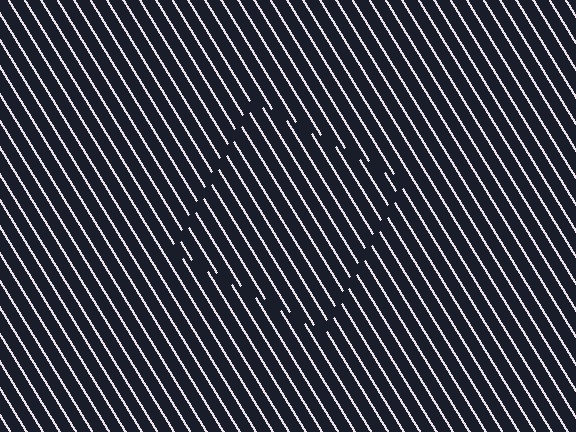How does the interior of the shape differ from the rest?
The interior of the shape contains the same grating, shifted by half a period — the contour is defined by the phase discontinuity where line-ends from the inner and outer gratings abut.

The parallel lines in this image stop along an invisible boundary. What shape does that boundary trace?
An illusory square. The interior of the shape contains the same grating, shifted by half a period — the contour is defined by the phase discontinuity where line-ends from the inner and outer gratings abut.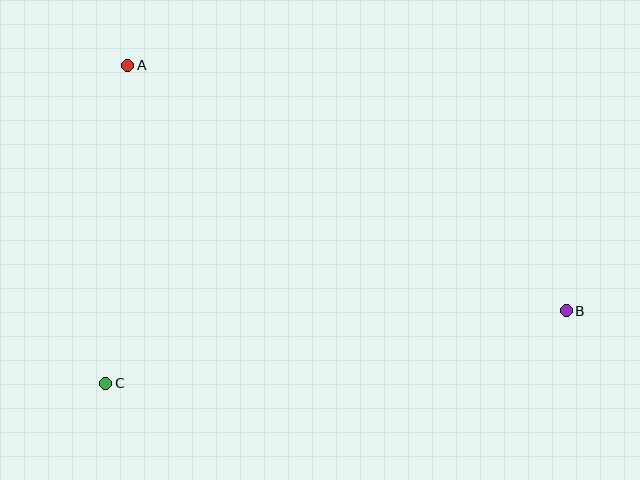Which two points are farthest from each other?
Points A and B are farthest from each other.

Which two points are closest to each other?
Points A and C are closest to each other.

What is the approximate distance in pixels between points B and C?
The distance between B and C is approximately 466 pixels.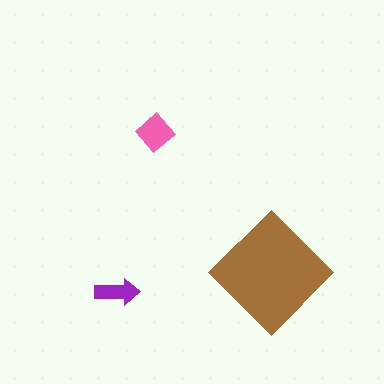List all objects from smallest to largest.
The purple arrow, the pink diamond, the brown diamond.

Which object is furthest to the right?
The brown diamond is rightmost.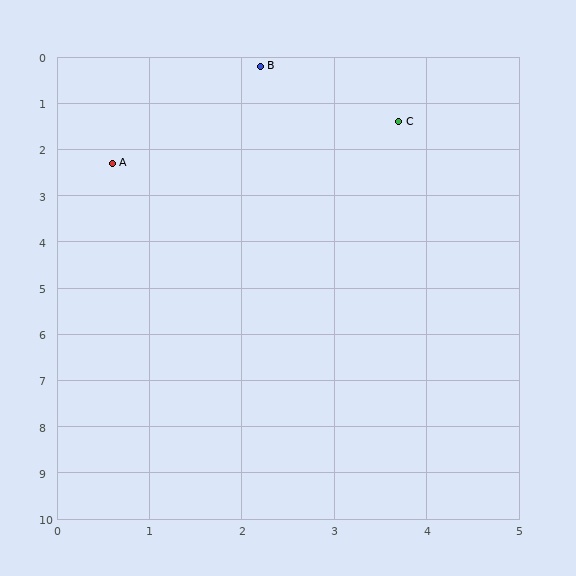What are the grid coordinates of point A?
Point A is at approximately (0.6, 2.3).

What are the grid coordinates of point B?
Point B is at approximately (2.2, 0.2).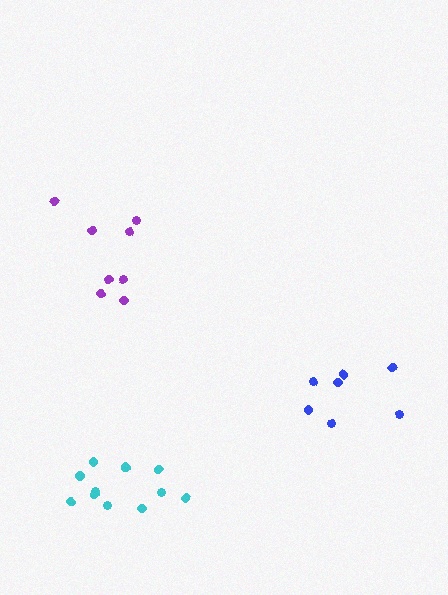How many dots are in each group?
Group 1: 7 dots, Group 2: 11 dots, Group 3: 8 dots (26 total).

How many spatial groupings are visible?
There are 3 spatial groupings.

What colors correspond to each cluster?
The clusters are colored: blue, cyan, purple.